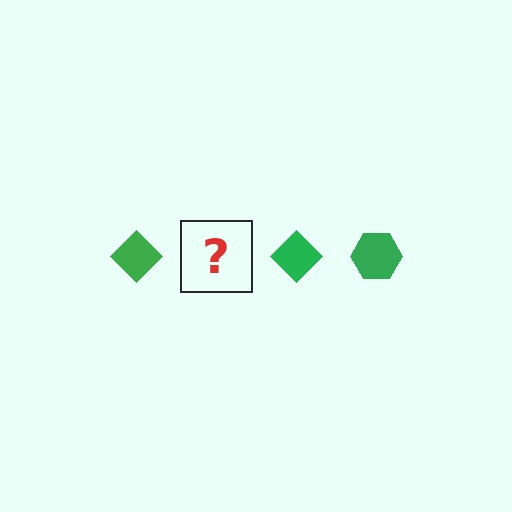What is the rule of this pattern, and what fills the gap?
The rule is that the pattern cycles through diamond, hexagon shapes in green. The gap should be filled with a green hexagon.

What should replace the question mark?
The question mark should be replaced with a green hexagon.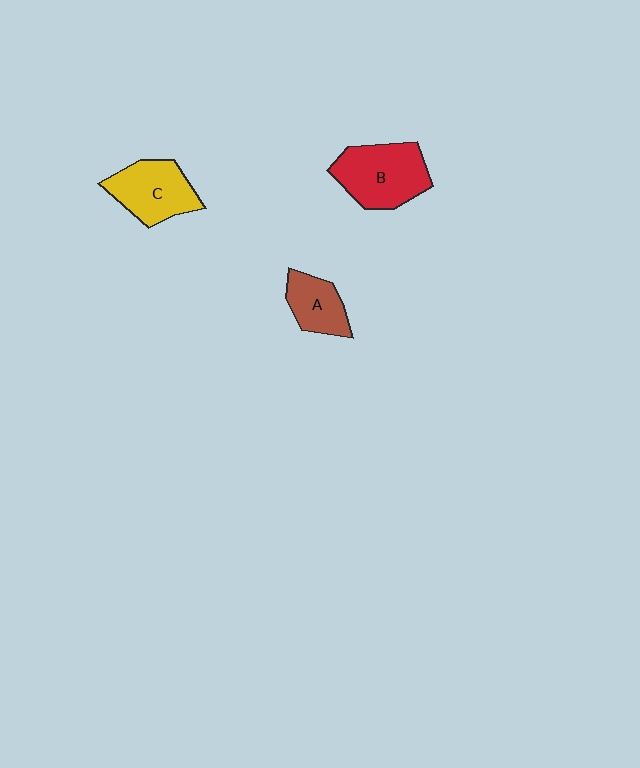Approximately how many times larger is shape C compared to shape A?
Approximately 1.5 times.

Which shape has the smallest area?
Shape A (brown).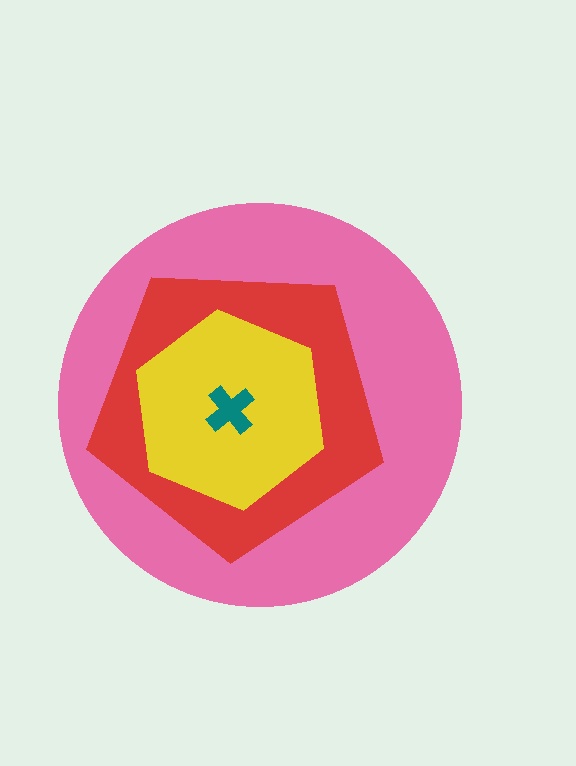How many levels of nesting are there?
4.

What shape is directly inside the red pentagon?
The yellow hexagon.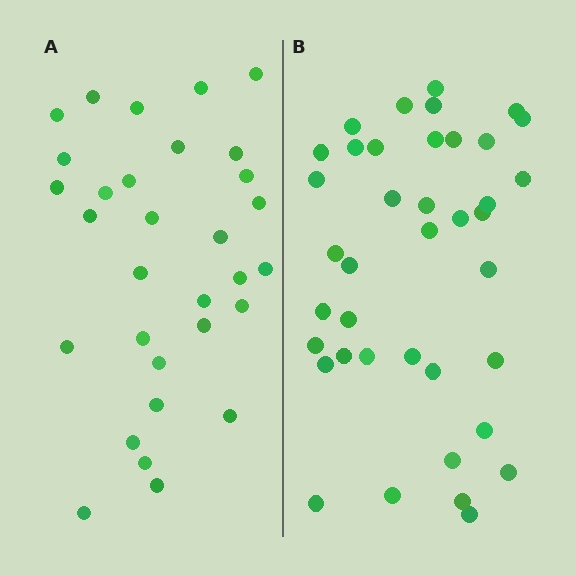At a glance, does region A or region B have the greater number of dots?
Region B (the right region) has more dots.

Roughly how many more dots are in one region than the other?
Region B has roughly 8 or so more dots than region A.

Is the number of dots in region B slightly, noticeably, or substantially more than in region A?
Region B has noticeably more, but not dramatically so. The ratio is roughly 1.3 to 1.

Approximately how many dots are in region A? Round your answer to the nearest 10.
About 30 dots. (The exact count is 31, which rounds to 30.)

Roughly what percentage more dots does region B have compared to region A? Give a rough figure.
About 25% more.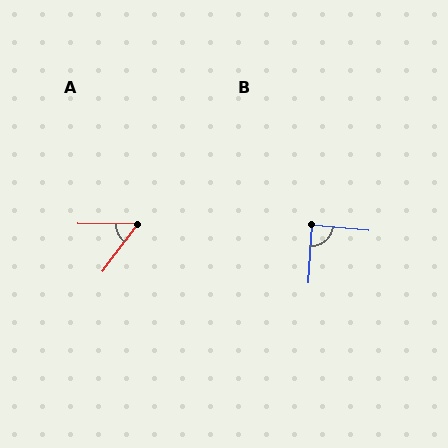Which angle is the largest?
B, at approximately 88 degrees.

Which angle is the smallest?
A, at approximately 54 degrees.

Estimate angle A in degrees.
Approximately 54 degrees.